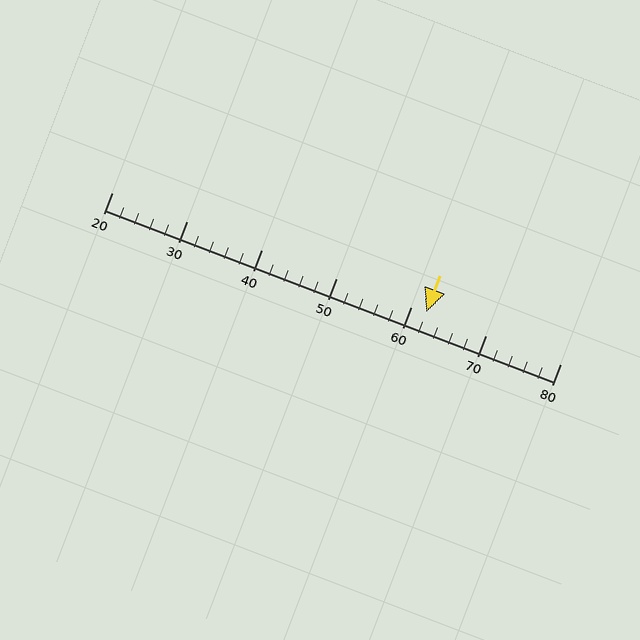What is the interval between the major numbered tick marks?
The major tick marks are spaced 10 units apart.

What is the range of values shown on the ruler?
The ruler shows values from 20 to 80.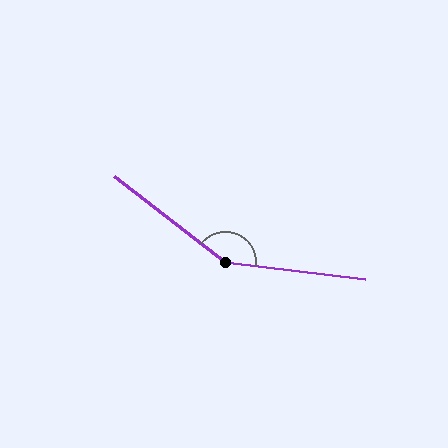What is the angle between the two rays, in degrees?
Approximately 150 degrees.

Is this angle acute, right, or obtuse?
It is obtuse.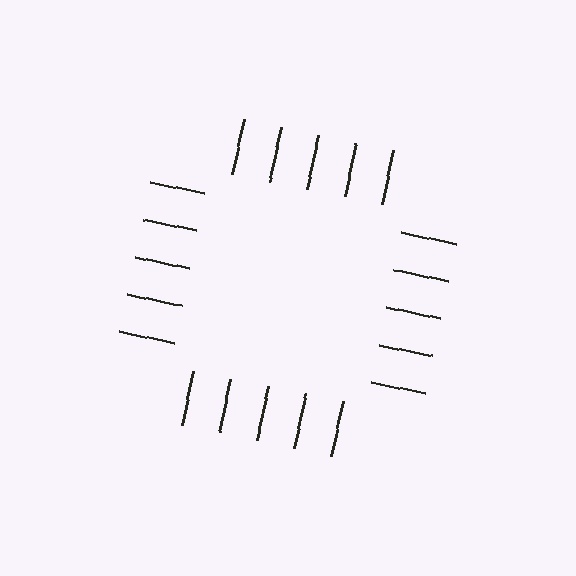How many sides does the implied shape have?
4 sides — the line-ends trace a square.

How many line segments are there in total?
20 — 5 along each of the 4 edges.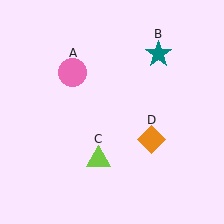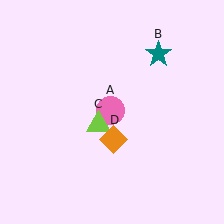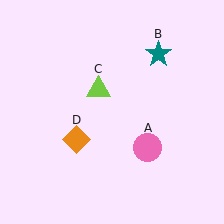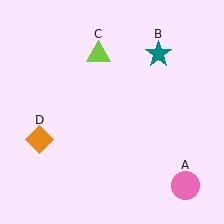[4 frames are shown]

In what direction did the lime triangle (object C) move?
The lime triangle (object C) moved up.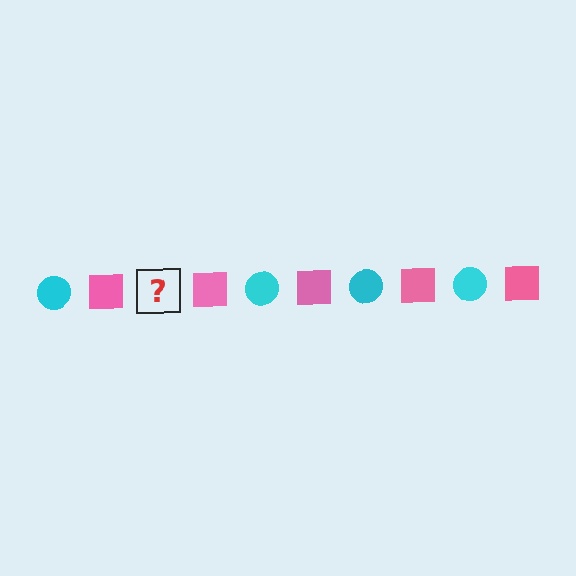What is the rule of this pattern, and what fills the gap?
The rule is that the pattern alternates between cyan circle and pink square. The gap should be filled with a cyan circle.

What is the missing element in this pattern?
The missing element is a cyan circle.